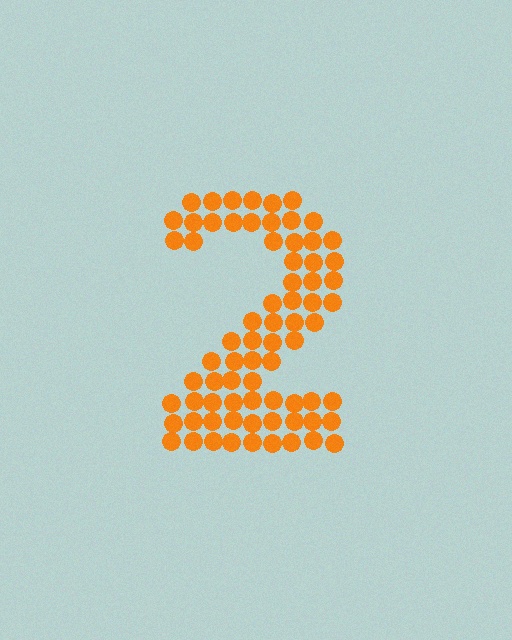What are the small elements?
The small elements are circles.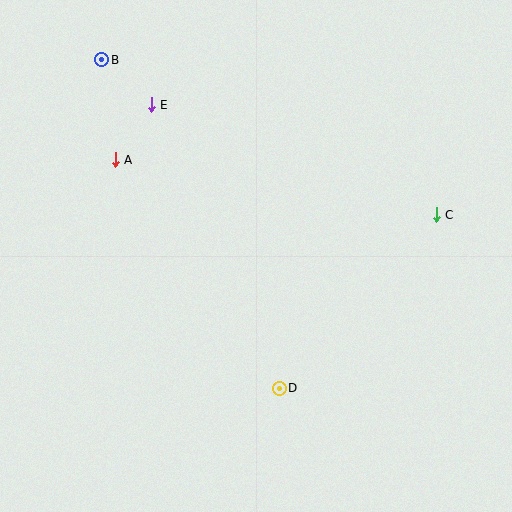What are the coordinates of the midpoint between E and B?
The midpoint between E and B is at (127, 82).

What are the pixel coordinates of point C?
Point C is at (436, 215).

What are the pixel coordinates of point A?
Point A is at (115, 160).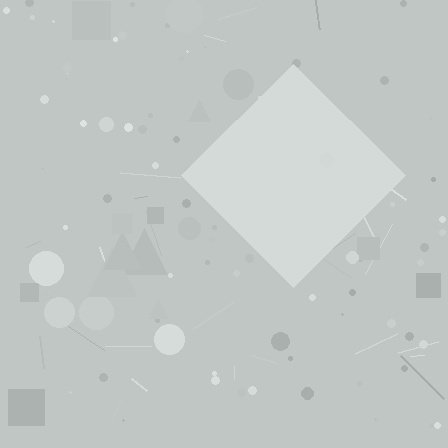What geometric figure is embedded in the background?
A diamond is embedded in the background.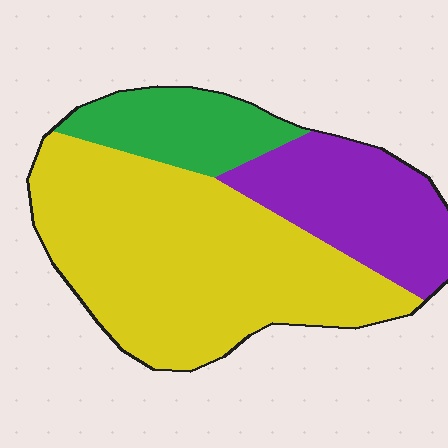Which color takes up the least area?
Green, at roughly 15%.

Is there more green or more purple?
Purple.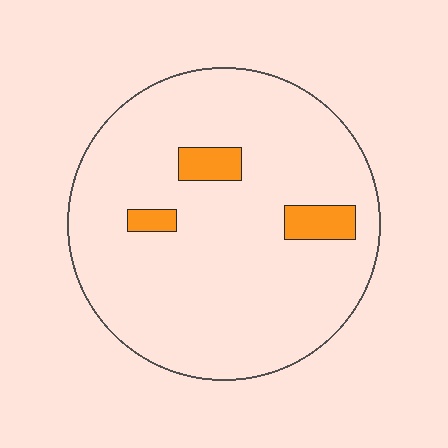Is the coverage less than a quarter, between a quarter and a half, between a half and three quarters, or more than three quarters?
Less than a quarter.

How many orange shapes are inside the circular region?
3.